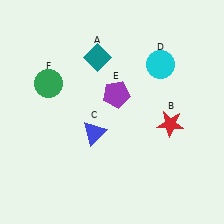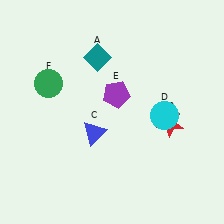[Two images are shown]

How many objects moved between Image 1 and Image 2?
1 object moved between the two images.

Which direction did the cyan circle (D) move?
The cyan circle (D) moved down.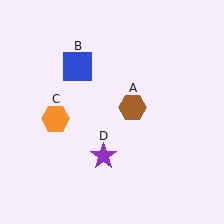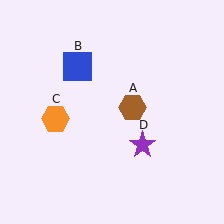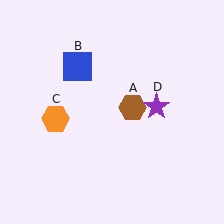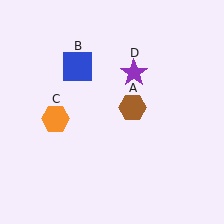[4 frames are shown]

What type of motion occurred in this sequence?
The purple star (object D) rotated counterclockwise around the center of the scene.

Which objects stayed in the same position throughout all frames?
Brown hexagon (object A) and blue square (object B) and orange hexagon (object C) remained stationary.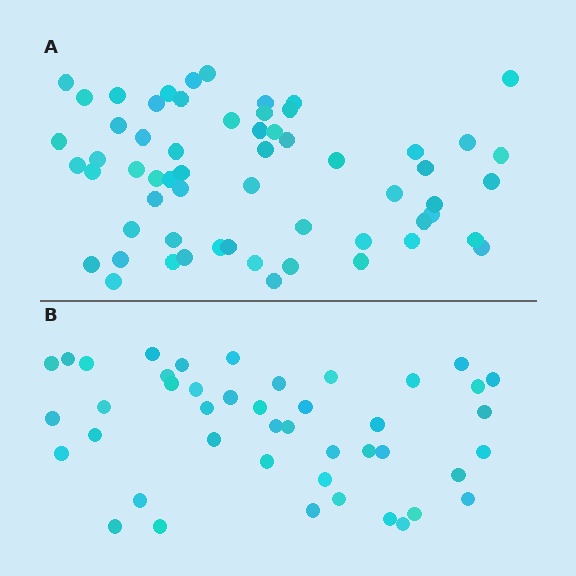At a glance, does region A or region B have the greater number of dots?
Region A (the top region) has more dots.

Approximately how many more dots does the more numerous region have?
Region A has approximately 15 more dots than region B.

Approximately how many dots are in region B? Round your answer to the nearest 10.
About 40 dots. (The exact count is 44, which rounds to 40.)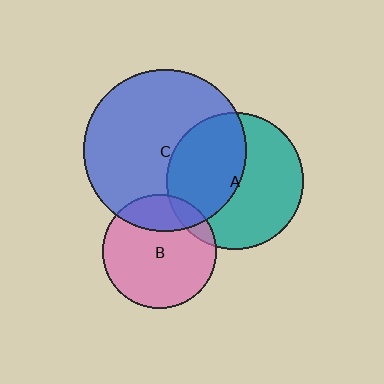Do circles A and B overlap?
Yes.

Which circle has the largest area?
Circle C (blue).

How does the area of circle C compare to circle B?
Approximately 2.1 times.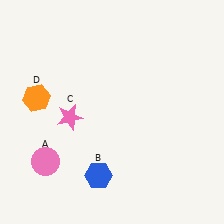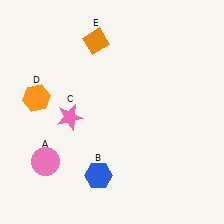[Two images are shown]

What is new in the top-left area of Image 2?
An orange diamond (E) was added in the top-left area of Image 2.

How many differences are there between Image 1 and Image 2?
There is 1 difference between the two images.